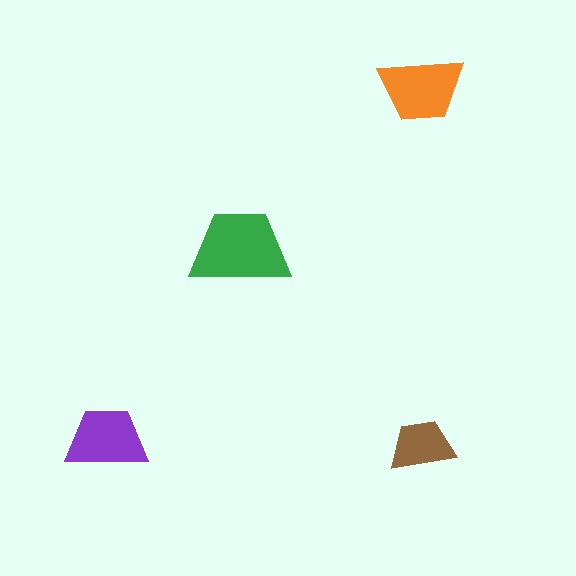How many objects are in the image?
There are 4 objects in the image.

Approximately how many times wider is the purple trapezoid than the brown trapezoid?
About 1.5 times wider.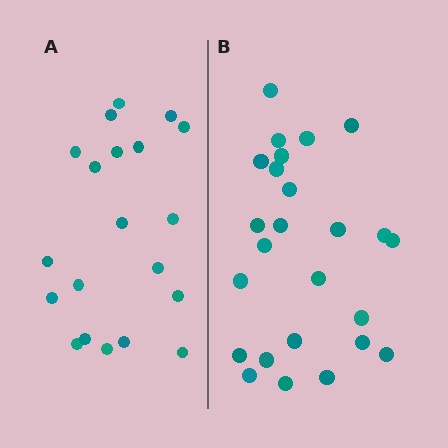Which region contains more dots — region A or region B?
Region B (the right region) has more dots.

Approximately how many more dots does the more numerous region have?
Region B has about 5 more dots than region A.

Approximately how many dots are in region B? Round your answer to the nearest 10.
About 20 dots. (The exact count is 25, which rounds to 20.)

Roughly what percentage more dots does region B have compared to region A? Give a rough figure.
About 25% more.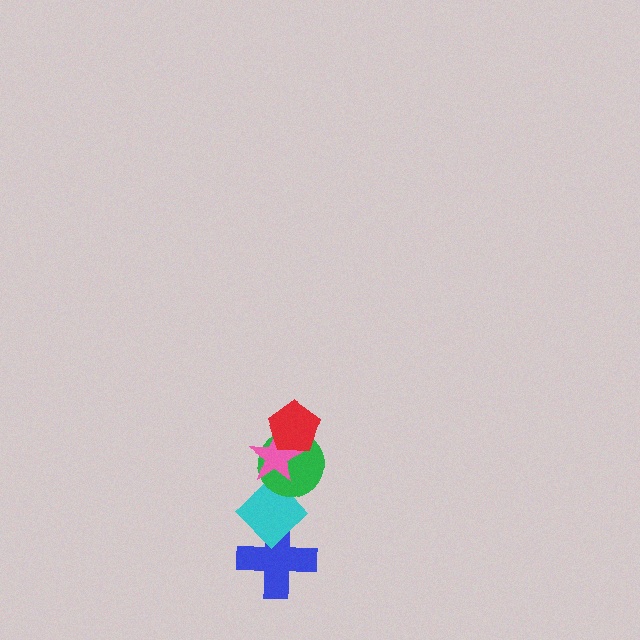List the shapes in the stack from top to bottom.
From top to bottom: the red pentagon, the pink star, the green circle, the cyan diamond, the blue cross.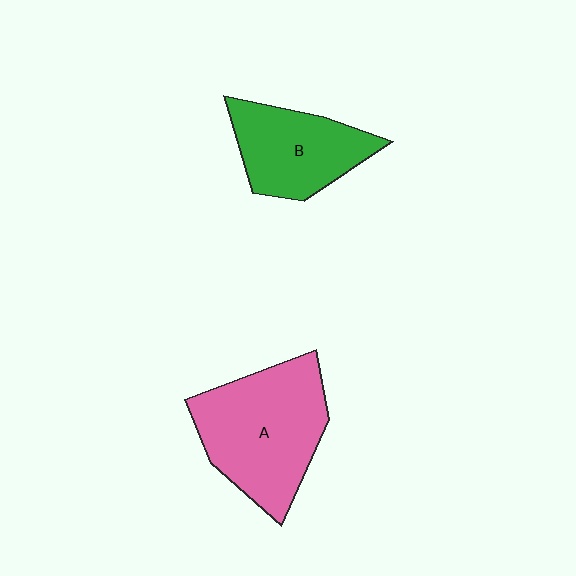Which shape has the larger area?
Shape A (pink).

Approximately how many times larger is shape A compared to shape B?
Approximately 1.5 times.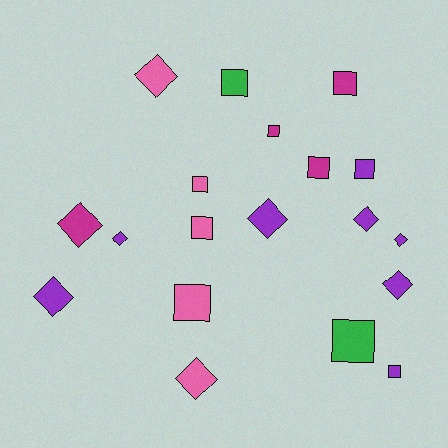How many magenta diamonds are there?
There is 1 magenta diamond.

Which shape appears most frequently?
Square, with 10 objects.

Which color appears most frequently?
Purple, with 8 objects.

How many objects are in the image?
There are 19 objects.